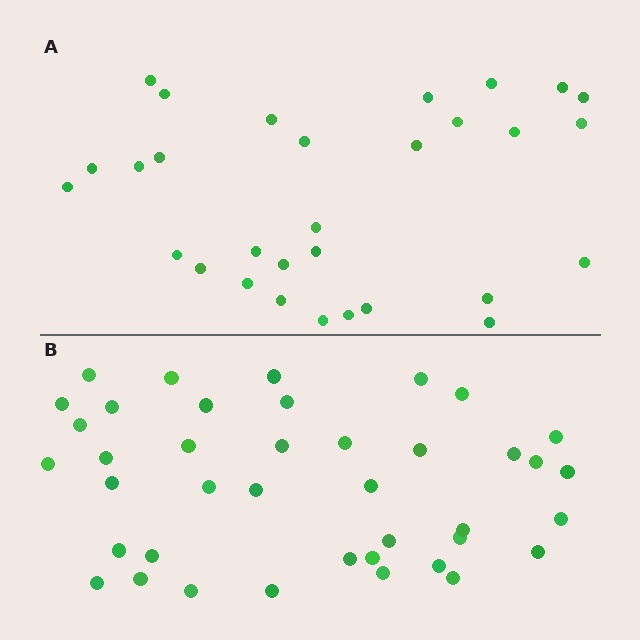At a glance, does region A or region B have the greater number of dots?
Region B (the bottom region) has more dots.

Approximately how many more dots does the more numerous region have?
Region B has roughly 10 or so more dots than region A.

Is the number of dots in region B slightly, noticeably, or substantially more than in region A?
Region B has noticeably more, but not dramatically so. The ratio is roughly 1.3 to 1.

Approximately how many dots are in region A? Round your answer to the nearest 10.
About 30 dots.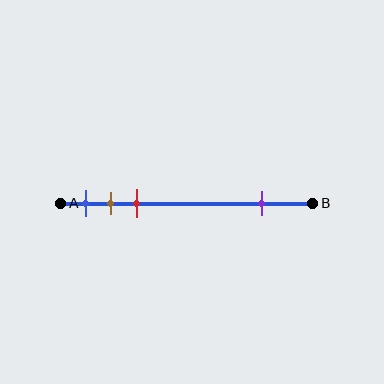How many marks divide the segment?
There are 4 marks dividing the segment.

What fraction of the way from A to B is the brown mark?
The brown mark is approximately 20% (0.2) of the way from A to B.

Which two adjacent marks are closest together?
The brown and red marks are the closest adjacent pair.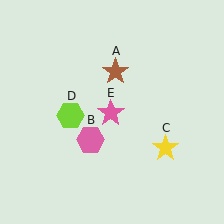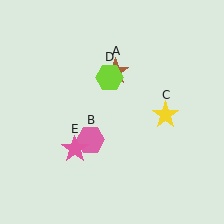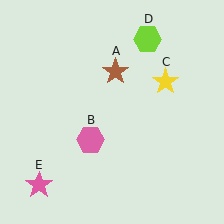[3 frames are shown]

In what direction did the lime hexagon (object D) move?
The lime hexagon (object D) moved up and to the right.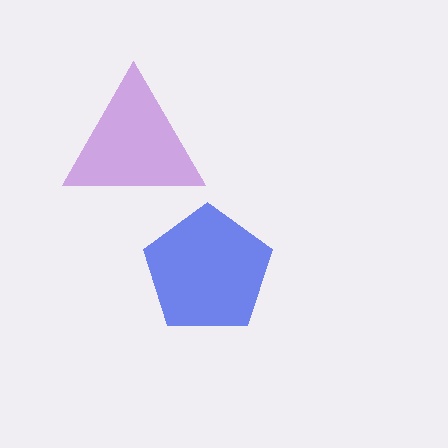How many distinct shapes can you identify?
There are 2 distinct shapes: a blue pentagon, a purple triangle.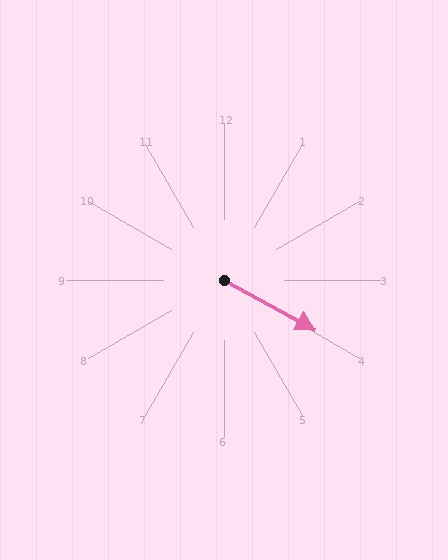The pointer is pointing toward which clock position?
Roughly 4 o'clock.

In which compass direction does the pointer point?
Southeast.